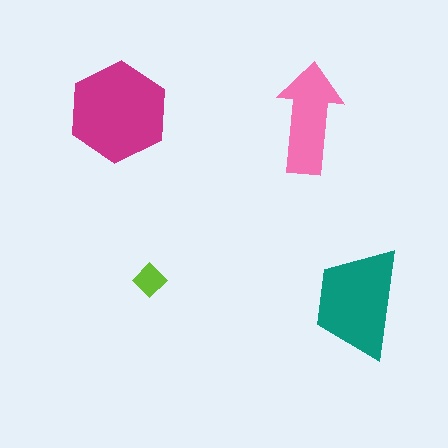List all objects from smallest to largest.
The lime diamond, the pink arrow, the teal trapezoid, the magenta hexagon.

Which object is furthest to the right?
The teal trapezoid is rightmost.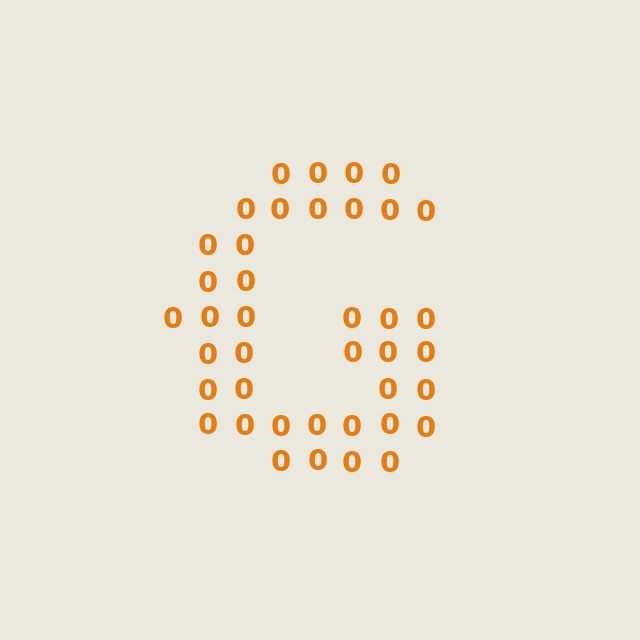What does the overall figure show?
The overall figure shows the letter G.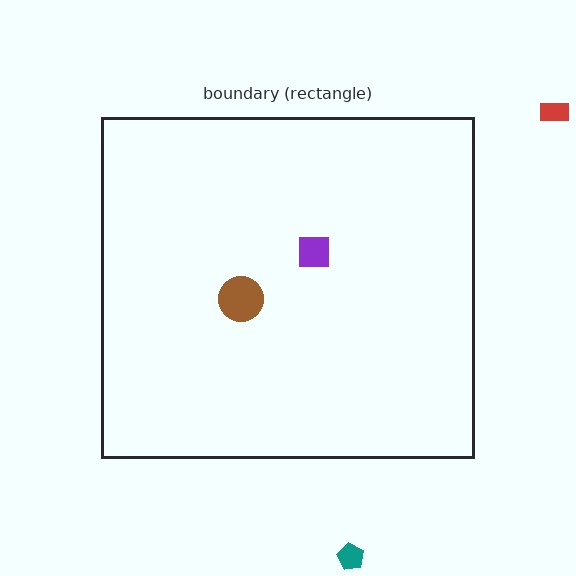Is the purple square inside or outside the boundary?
Inside.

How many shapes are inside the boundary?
2 inside, 2 outside.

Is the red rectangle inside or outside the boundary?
Outside.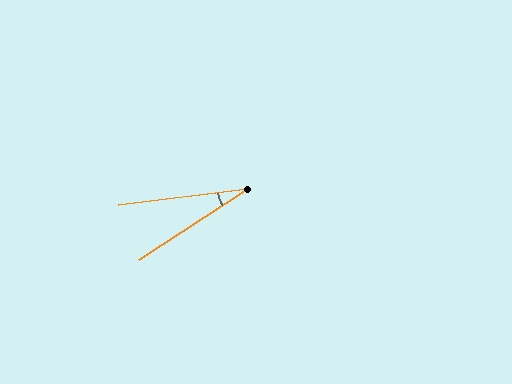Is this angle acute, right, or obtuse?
It is acute.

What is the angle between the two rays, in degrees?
Approximately 26 degrees.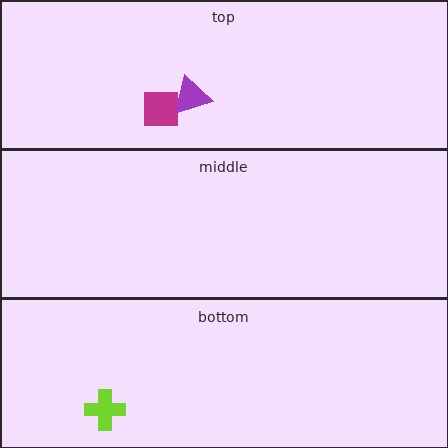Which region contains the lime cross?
The bottom region.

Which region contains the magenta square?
The top region.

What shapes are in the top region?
The magenta square, the purple triangle.